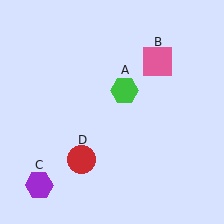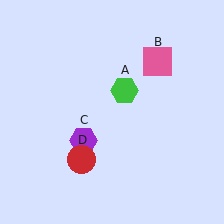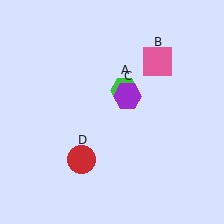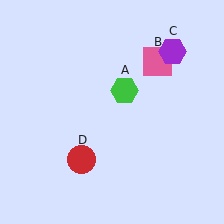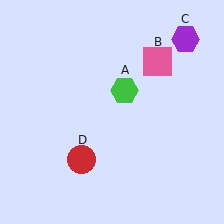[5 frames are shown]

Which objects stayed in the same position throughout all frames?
Green hexagon (object A) and pink square (object B) and red circle (object D) remained stationary.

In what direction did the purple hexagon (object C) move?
The purple hexagon (object C) moved up and to the right.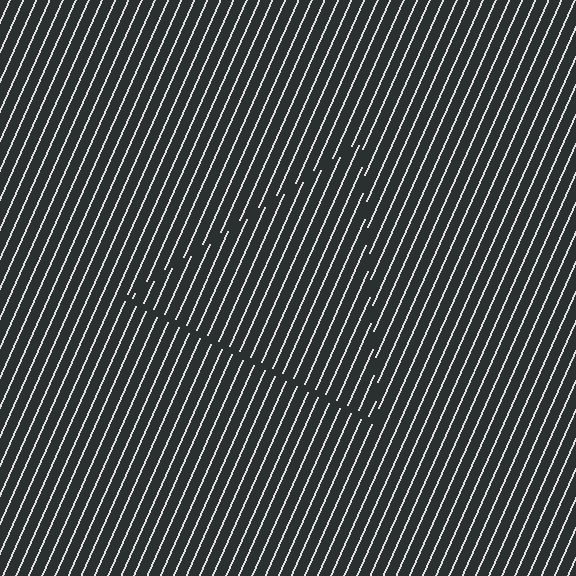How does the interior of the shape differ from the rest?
The interior of the shape contains the same grating, shifted by half a period — the contour is defined by the phase discontinuity where line-ends from the inner and outer gratings abut.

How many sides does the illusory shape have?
3 sides — the line-ends trace a triangle.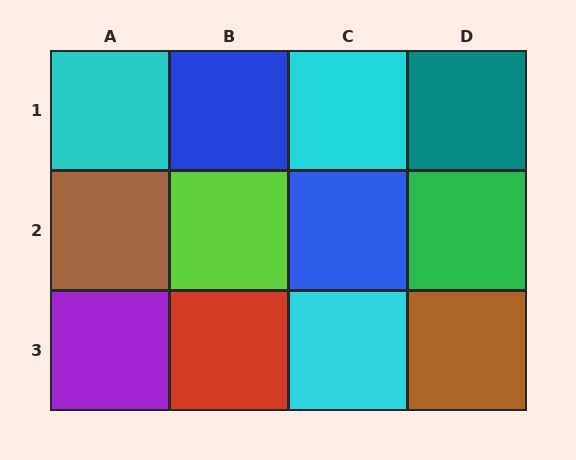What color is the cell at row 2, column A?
Brown.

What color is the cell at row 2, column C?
Blue.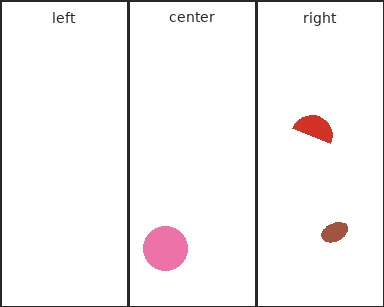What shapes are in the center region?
The pink circle.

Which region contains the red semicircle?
The right region.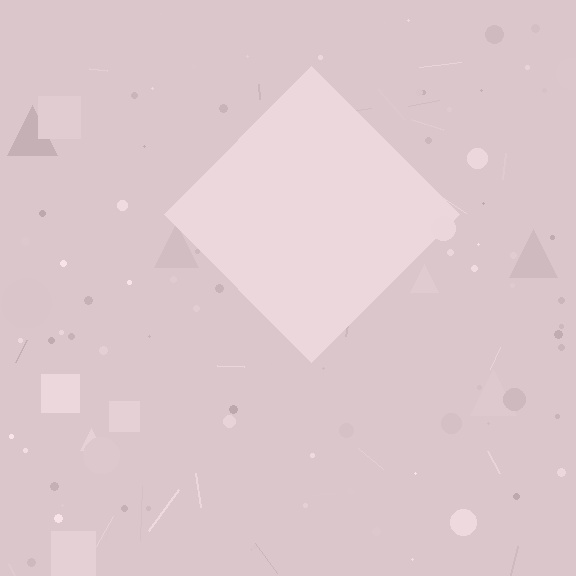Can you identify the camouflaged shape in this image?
The camouflaged shape is a diamond.